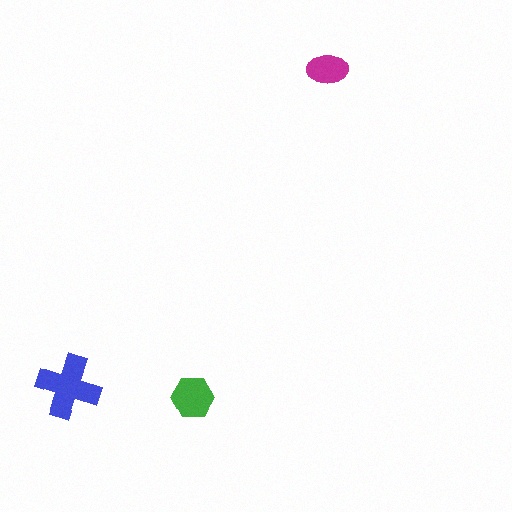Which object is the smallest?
The magenta ellipse.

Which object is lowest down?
The green hexagon is bottommost.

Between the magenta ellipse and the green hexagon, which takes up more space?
The green hexagon.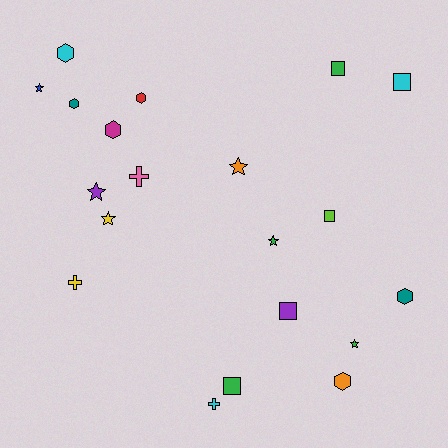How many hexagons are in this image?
There are 6 hexagons.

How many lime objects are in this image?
There is 1 lime object.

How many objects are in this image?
There are 20 objects.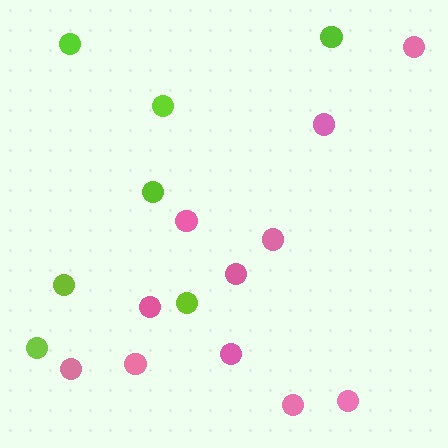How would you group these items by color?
There are 2 groups: one group of lime circles (7) and one group of pink circles (11).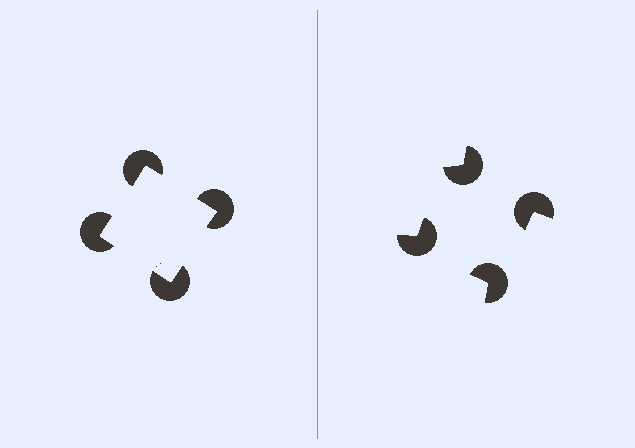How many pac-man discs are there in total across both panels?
8 — 4 on each side.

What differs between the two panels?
The pac-man discs are positioned identically on both sides; only the wedge orientations differ. On the left they align to a square; on the right they are misaligned.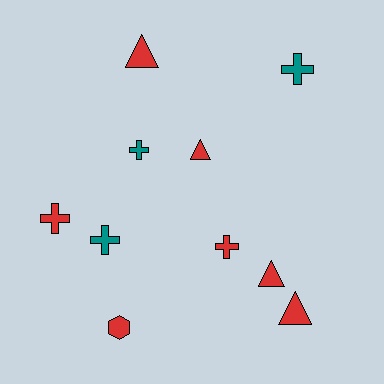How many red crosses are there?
There are 2 red crosses.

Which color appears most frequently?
Red, with 7 objects.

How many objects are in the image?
There are 10 objects.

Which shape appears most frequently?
Cross, with 5 objects.